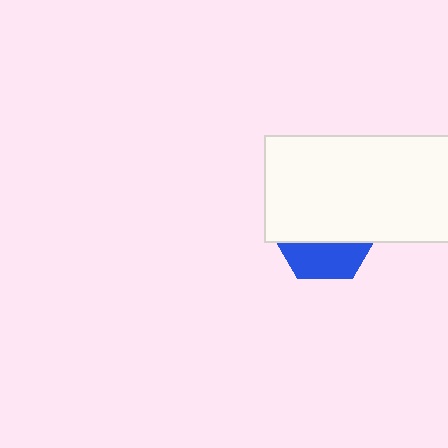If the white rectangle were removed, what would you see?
You would see the complete blue hexagon.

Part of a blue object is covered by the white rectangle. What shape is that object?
It is a hexagon.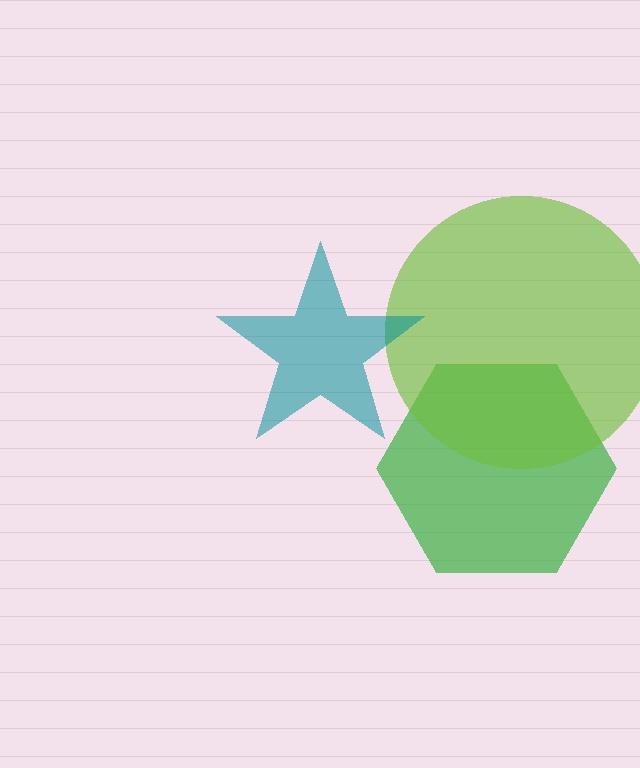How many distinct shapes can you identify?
There are 3 distinct shapes: a green hexagon, a lime circle, a teal star.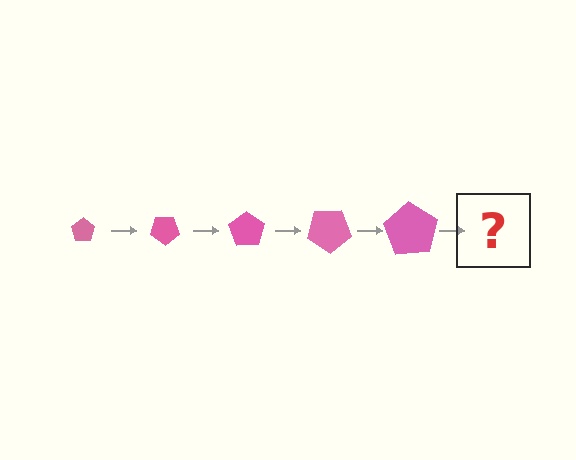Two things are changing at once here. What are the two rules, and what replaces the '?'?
The two rules are that the pentagon grows larger each step and it rotates 35 degrees each step. The '?' should be a pentagon, larger than the previous one and rotated 175 degrees from the start.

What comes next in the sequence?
The next element should be a pentagon, larger than the previous one and rotated 175 degrees from the start.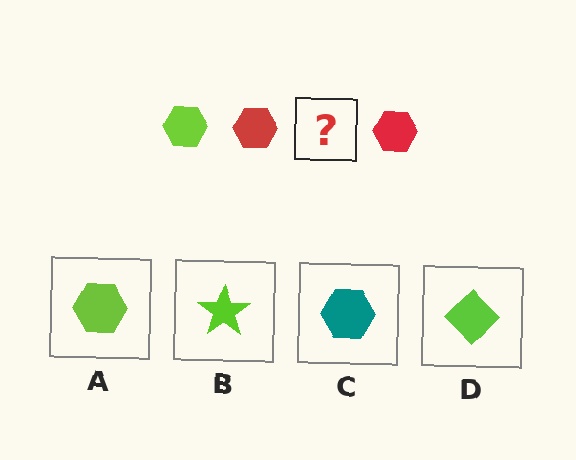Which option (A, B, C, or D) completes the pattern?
A.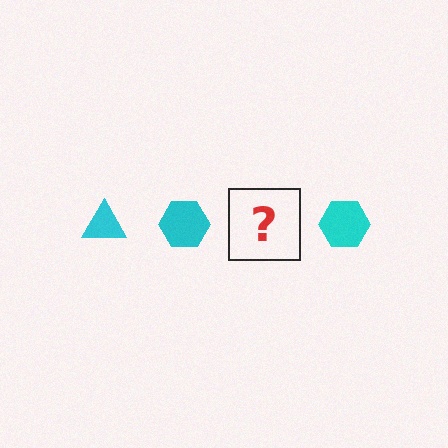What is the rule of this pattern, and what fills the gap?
The rule is that the pattern cycles through triangle, hexagon shapes in cyan. The gap should be filled with a cyan triangle.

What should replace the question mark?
The question mark should be replaced with a cyan triangle.